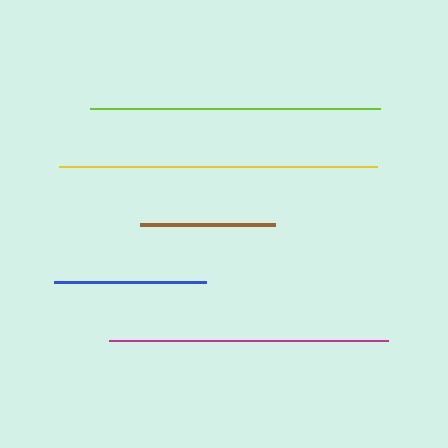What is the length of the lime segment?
The lime segment is approximately 290 pixels long.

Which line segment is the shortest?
The brown line is the shortest at approximately 135 pixels.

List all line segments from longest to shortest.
From longest to shortest: yellow, lime, magenta, blue, brown.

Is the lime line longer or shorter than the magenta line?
The lime line is longer than the magenta line.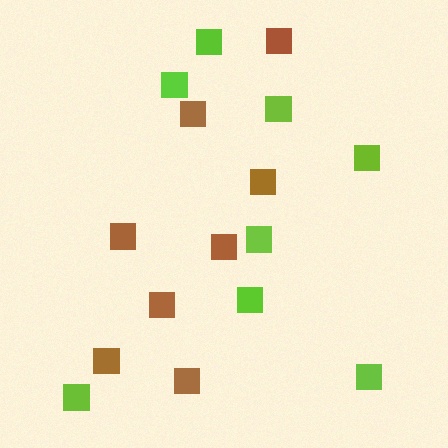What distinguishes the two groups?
There are 2 groups: one group of brown squares (8) and one group of lime squares (8).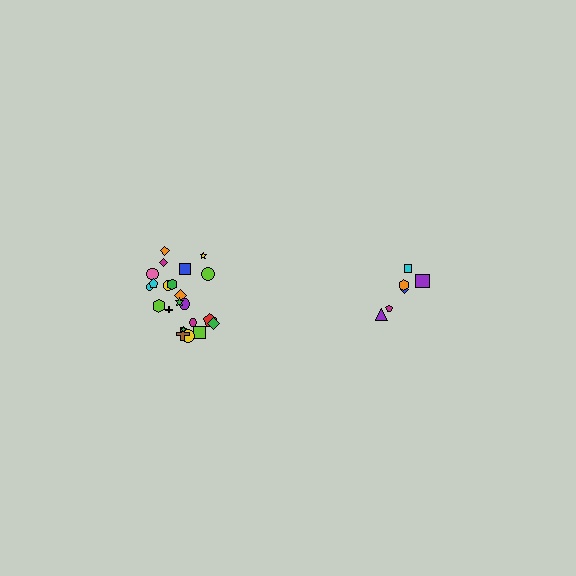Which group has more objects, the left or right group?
The left group.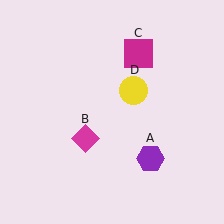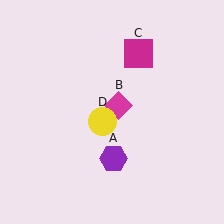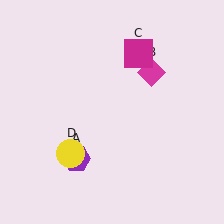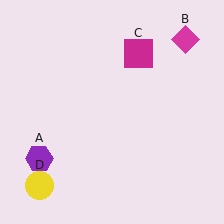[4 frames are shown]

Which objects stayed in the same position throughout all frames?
Magenta square (object C) remained stationary.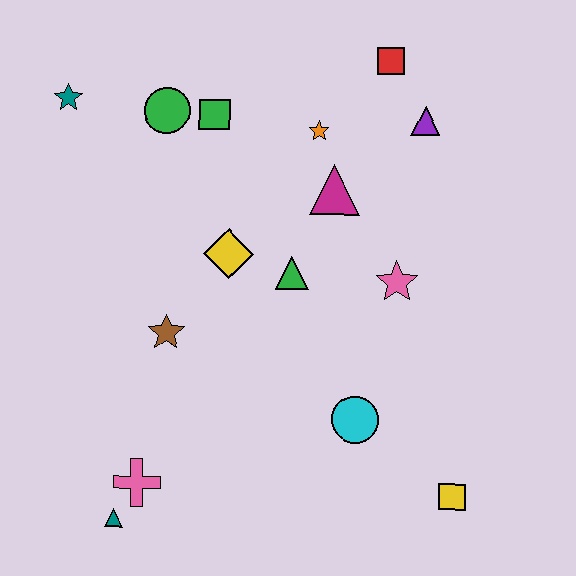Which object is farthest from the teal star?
The yellow square is farthest from the teal star.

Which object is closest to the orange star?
The magenta triangle is closest to the orange star.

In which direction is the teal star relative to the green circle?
The teal star is to the left of the green circle.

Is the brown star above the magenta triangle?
No